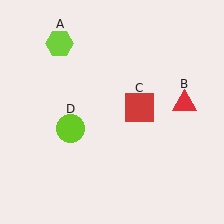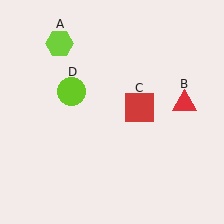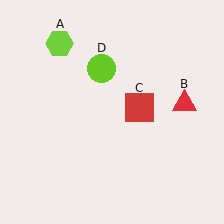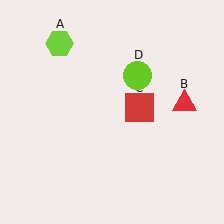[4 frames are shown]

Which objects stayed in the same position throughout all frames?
Lime hexagon (object A) and red triangle (object B) and red square (object C) remained stationary.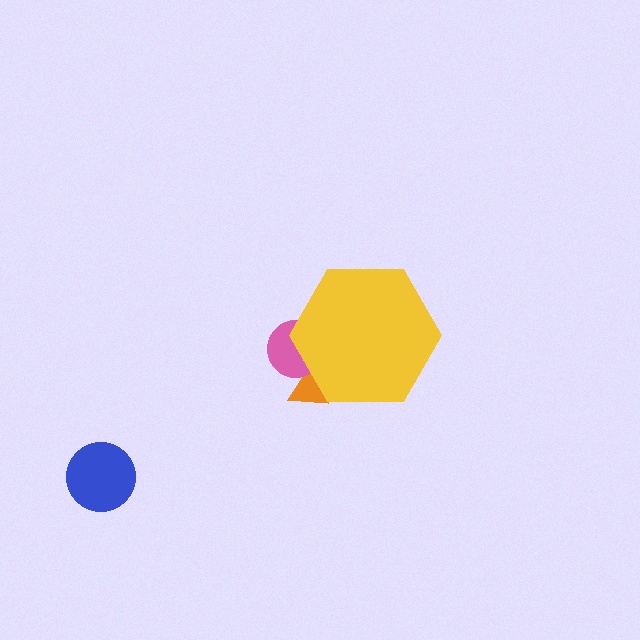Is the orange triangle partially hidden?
Yes, the orange triangle is partially hidden behind the yellow hexagon.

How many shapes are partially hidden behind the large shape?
2 shapes are partially hidden.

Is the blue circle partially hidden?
No, the blue circle is fully visible.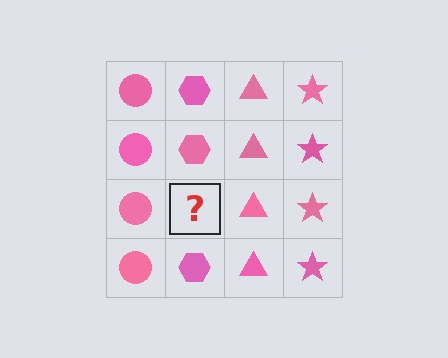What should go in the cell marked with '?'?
The missing cell should contain a pink hexagon.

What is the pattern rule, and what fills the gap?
The rule is that each column has a consistent shape. The gap should be filled with a pink hexagon.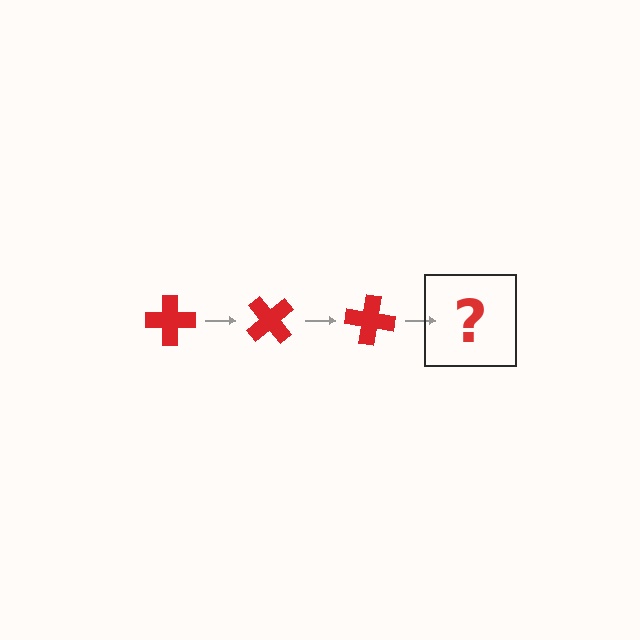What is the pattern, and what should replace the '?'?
The pattern is that the cross rotates 50 degrees each step. The '?' should be a red cross rotated 150 degrees.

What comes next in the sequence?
The next element should be a red cross rotated 150 degrees.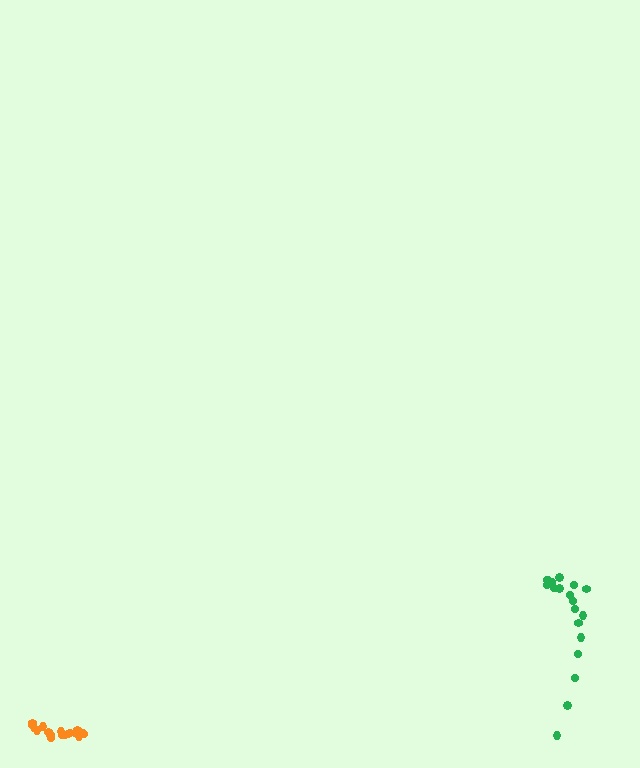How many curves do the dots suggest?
There are 2 distinct paths.